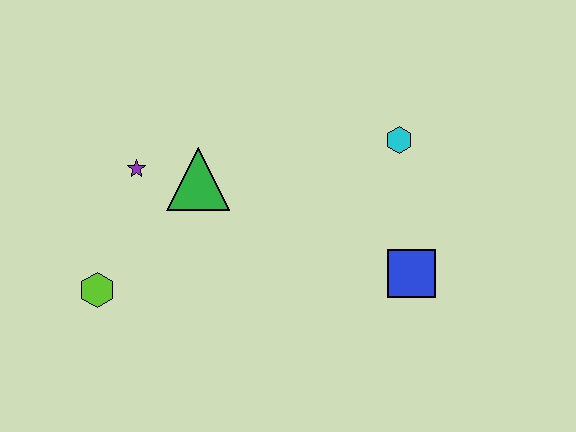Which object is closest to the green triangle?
The purple star is closest to the green triangle.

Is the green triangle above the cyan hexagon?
No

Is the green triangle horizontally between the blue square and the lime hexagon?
Yes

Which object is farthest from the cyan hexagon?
The lime hexagon is farthest from the cyan hexagon.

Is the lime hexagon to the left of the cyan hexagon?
Yes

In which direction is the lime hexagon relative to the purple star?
The lime hexagon is below the purple star.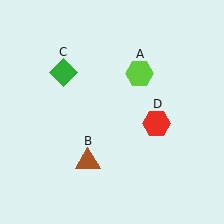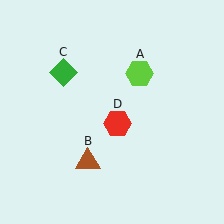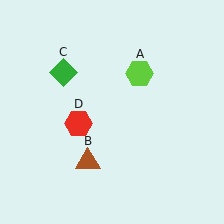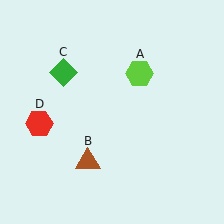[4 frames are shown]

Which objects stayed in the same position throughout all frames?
Lime hexagon (object A) and brown triangle (object B) and green diamond (object C) remained stationary.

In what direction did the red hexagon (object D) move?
The red hexagon (object D) moved left.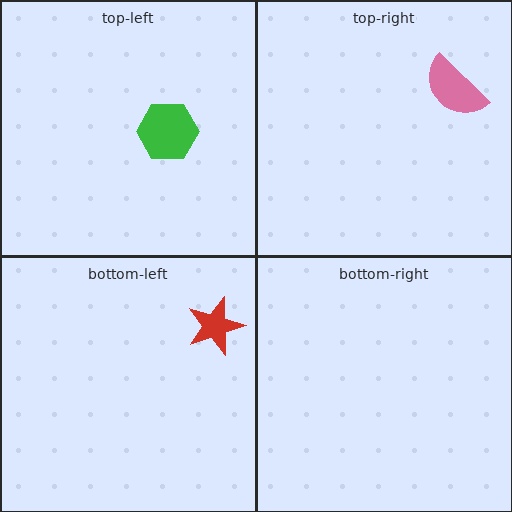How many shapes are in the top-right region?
1.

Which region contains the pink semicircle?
The top-right region.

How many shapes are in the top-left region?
1.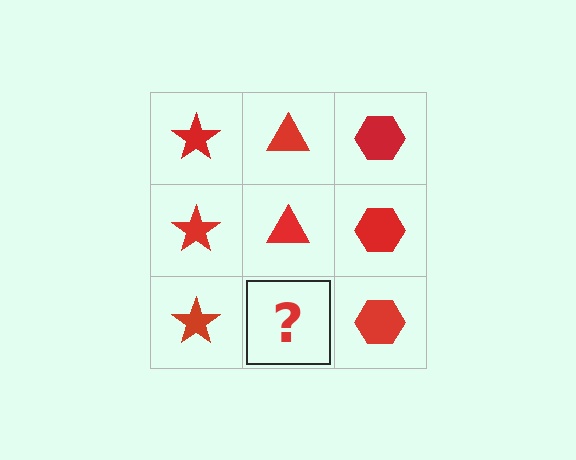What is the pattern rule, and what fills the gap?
The rule is that each column has a consistent shape. The gap should be filled with a red triangle.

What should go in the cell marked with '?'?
The missing cell should contain a red triangle.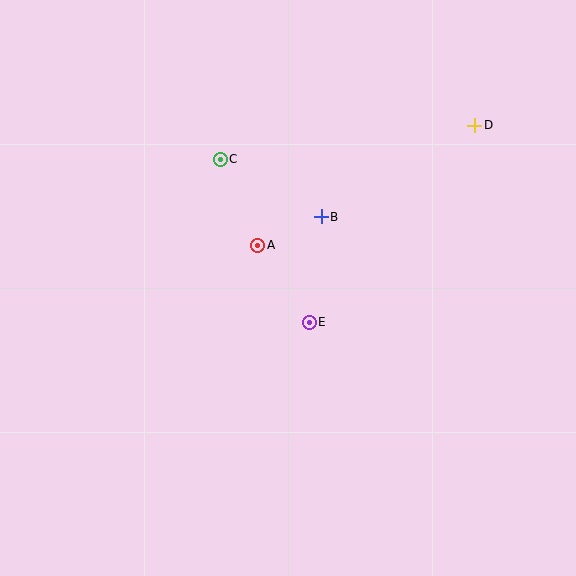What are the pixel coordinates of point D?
Point D is at (475, 125).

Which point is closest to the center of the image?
Point E at (309, 322) is closest to the center.